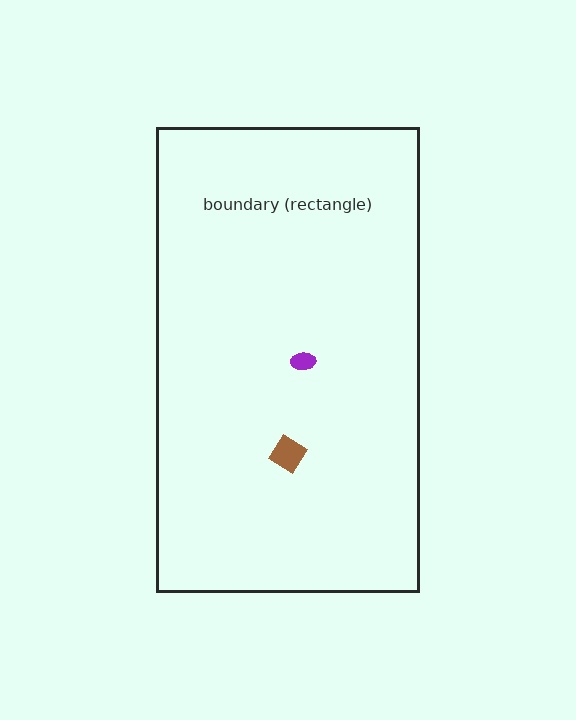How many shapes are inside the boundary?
2 inside, 0 outside.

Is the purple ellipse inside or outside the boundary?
Inside.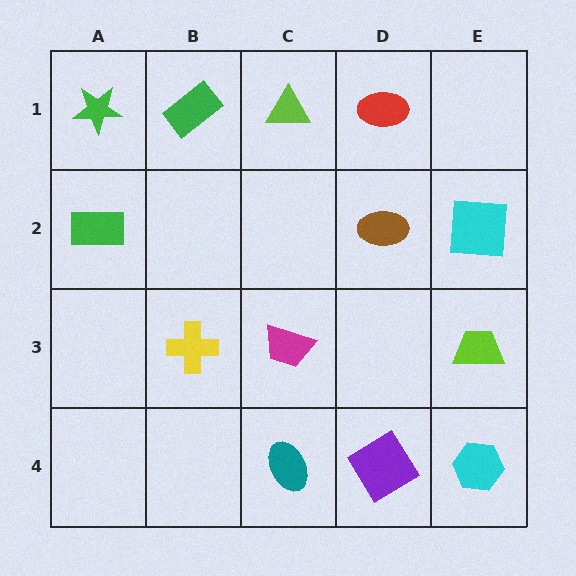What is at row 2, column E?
A cyan square.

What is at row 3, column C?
A magenta trapezoid.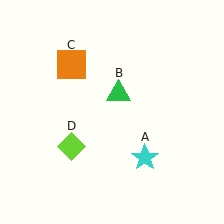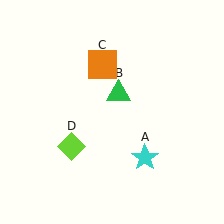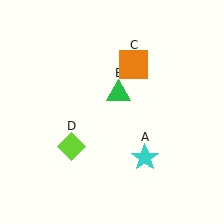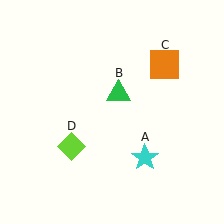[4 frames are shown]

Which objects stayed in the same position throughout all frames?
Cyan star (object A) and green triangle (object B) and lime diamond (object D) remained stationary.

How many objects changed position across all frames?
1 object changed position: orange square (object C).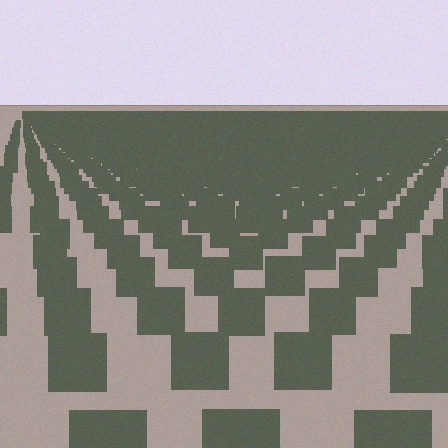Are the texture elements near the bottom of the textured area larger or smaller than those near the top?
Larger. Near the bottom, elements are closer to the viewer and appear at a bigger on-screen size.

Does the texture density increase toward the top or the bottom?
Density increases toward the top.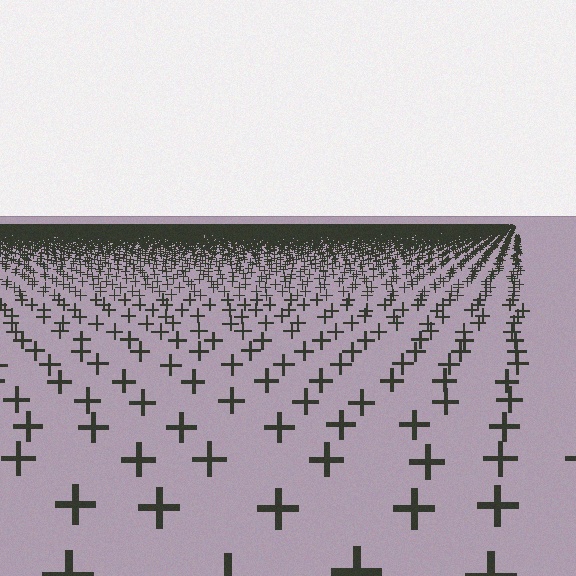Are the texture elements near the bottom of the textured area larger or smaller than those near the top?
Larger. Near the bottom, elements are closer to the viewer and appear at a bigger on-screen size.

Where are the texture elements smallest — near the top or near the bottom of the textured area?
Near the top.